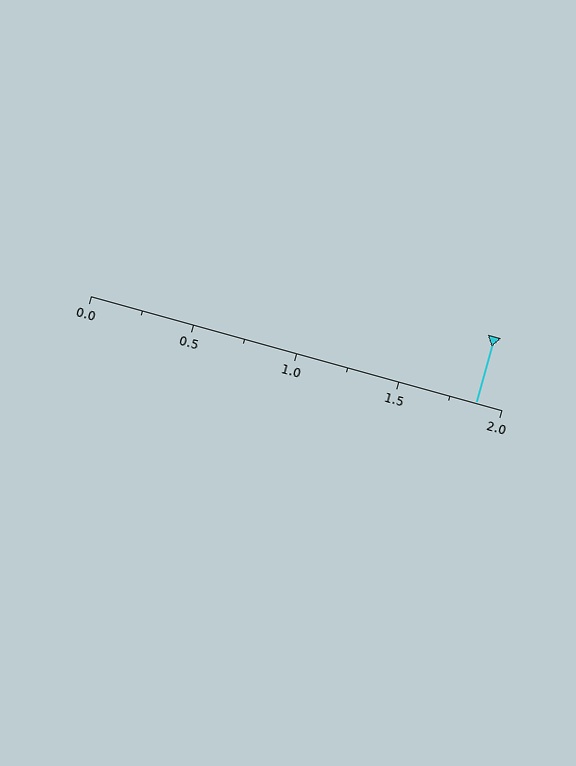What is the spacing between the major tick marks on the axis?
The major ticks are spaced 0.5 apart.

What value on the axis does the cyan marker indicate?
The marker indicates approximately 1.88.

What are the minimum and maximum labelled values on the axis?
The axis runs from 0.0 to 2.0.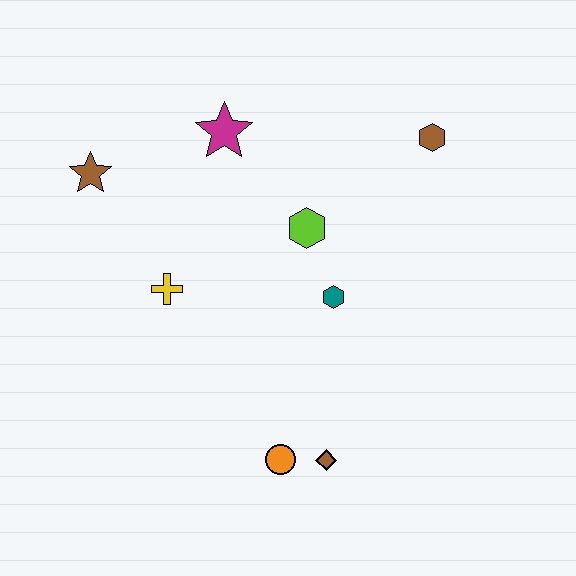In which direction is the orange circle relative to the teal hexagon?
The orange circle is below the teal hexagon.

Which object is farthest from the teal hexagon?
The brown star is farthest from the teal hexagon.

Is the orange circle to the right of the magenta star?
Yes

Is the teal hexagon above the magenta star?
No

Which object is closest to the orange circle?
The brown diamond is closest to the orange circle.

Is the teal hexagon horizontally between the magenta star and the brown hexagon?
Yes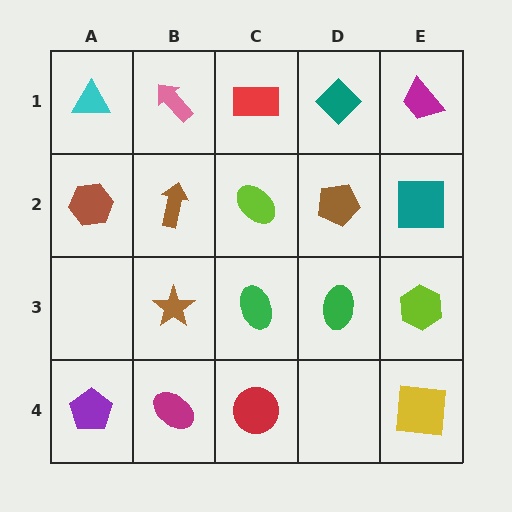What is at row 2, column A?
A brown hexagon.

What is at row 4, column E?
A yellow square.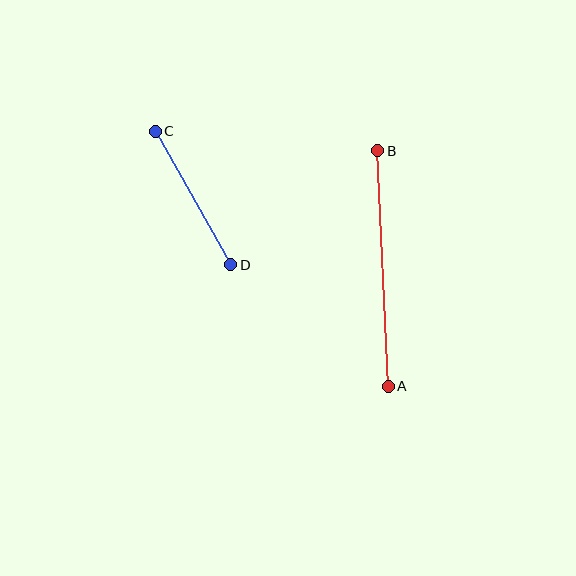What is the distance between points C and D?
The distance is approximately 153 pixels.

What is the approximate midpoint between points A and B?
The midpoint is at approximately (383, 269) pixels.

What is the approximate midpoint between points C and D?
The midpoint is at approximately (193, 198) pixels.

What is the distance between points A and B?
The distance is approximately 235 pixels.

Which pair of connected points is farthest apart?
Points A and B are farthest apart.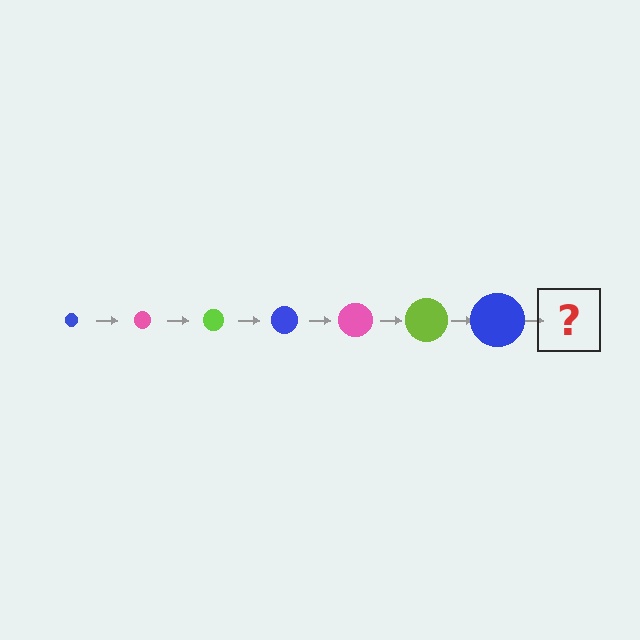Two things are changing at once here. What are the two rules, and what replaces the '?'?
The two rules are that the circle grows larger each step and the color cycles through blue, pink, and lime. The '?' should be a pink circle, larger than the previous one.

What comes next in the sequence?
The next element should be a pink circle, larger than the previous one.